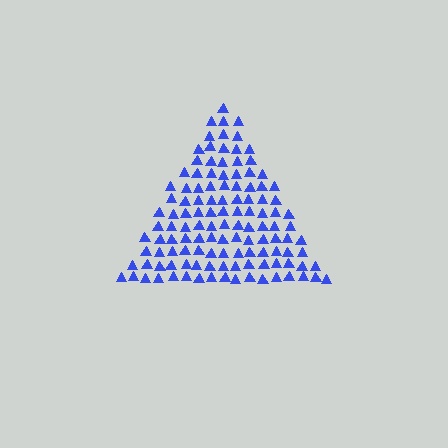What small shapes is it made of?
It is made of small triangles.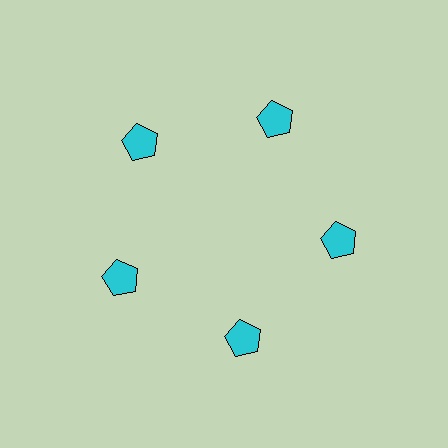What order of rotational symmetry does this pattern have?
This pattern has 5-fold rotational symmetry.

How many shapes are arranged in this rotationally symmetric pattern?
There are 5 shapes, arranged in 5 groups of 1.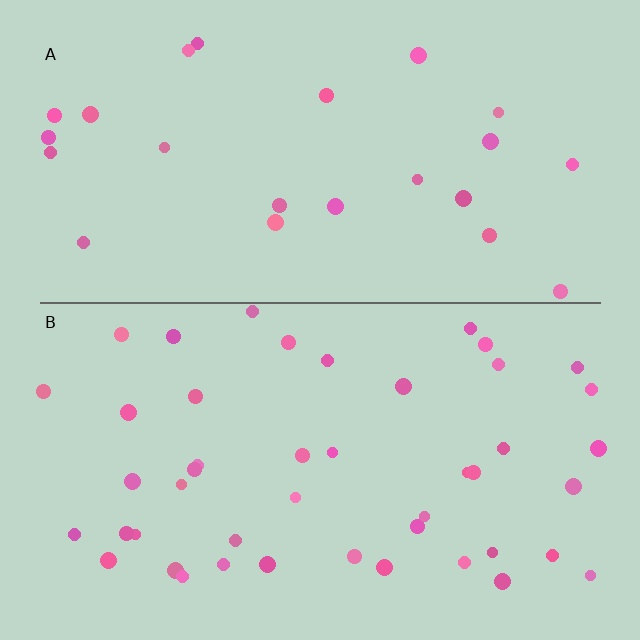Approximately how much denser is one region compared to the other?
Approximately 1.9× — region B over region A.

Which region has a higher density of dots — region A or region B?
B (the bottom).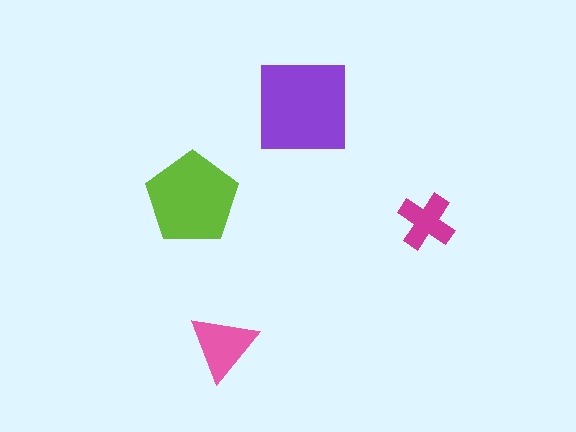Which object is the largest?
The purple square.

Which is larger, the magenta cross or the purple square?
The purple square.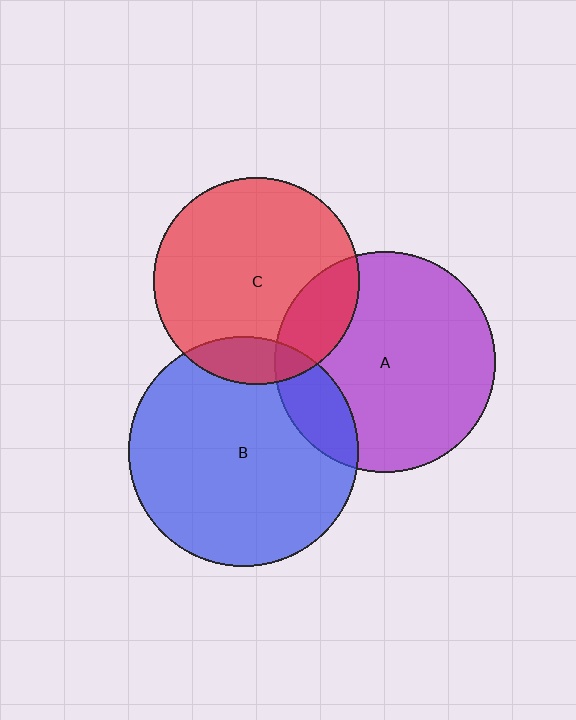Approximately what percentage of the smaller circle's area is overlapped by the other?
Approximately 15%.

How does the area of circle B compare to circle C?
Approximately 1.2 times.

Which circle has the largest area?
Circle B (blue).